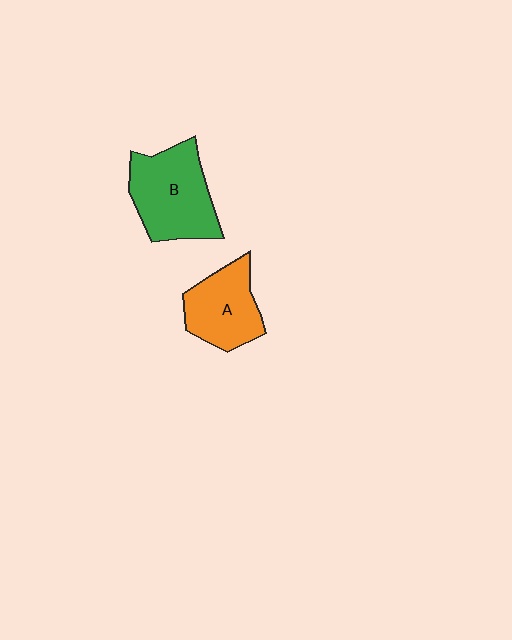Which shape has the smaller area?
Shape A (orange).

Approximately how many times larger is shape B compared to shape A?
Approximately 1.3 times.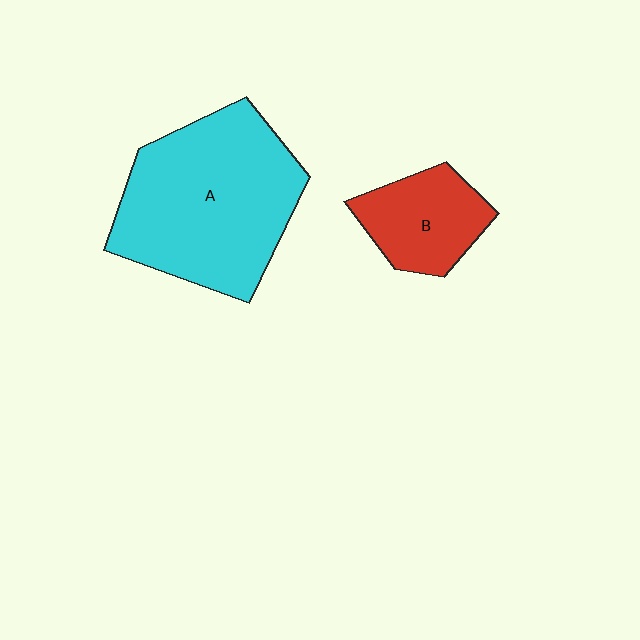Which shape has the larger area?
Shape A (cyan).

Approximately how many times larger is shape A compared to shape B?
Approximately 2.5 times.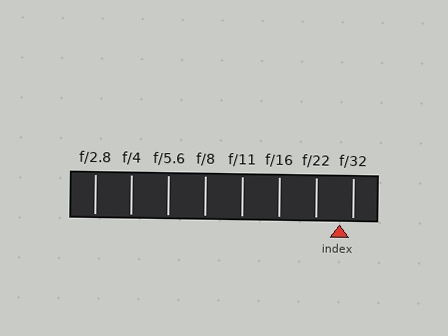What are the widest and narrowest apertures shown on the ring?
The widest aperture shown is f/2.8 and the narrowest is f/32.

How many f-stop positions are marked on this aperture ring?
There are 8 f-stop positions marked.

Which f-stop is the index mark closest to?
The index mark is closest to f/32.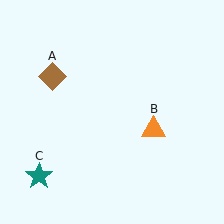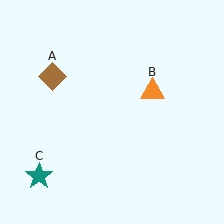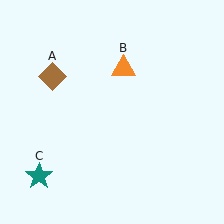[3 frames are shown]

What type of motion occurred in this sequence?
The orange triangle (object B) rotated counterclockwise around the center of the scene.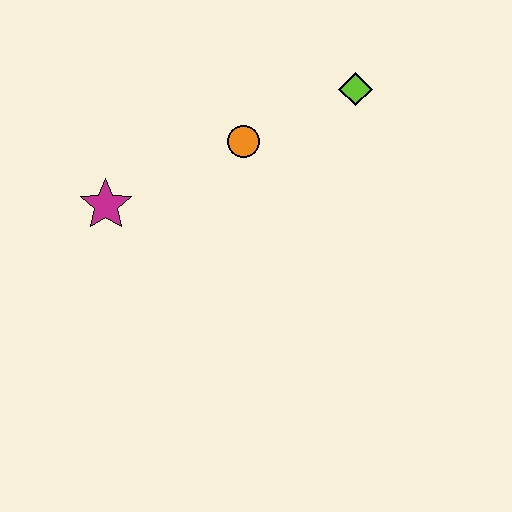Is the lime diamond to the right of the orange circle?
Yes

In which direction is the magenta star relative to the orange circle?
The magenta star is to the left of the orange circle.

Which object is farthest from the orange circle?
The magenta star is farthest from the orange circle.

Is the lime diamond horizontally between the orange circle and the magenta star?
No